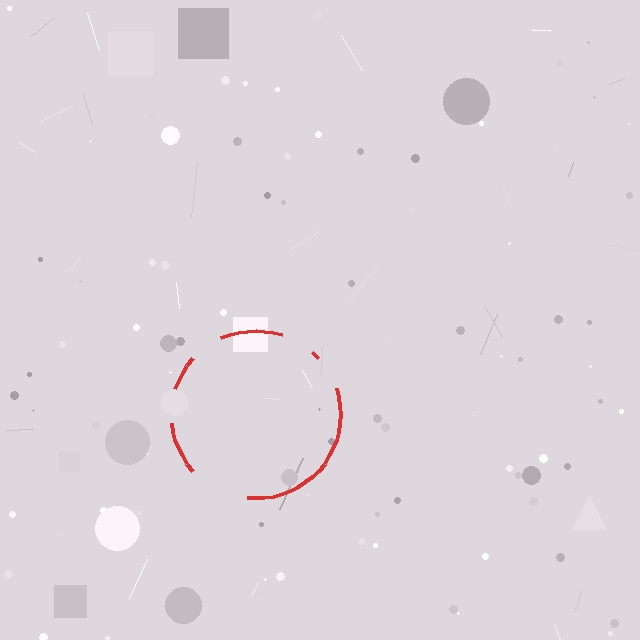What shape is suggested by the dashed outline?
The dashed outline suggests a circle.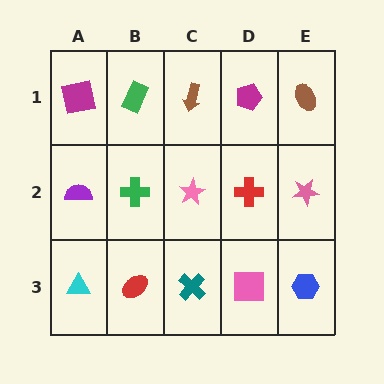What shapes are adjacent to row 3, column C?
A pink star (row 2, column C), a red ellipse (row 3, column B), a pink square (row 3, column D).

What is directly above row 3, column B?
A green cross.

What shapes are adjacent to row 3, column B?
A green cross (row 2, column B), a cyan triangle (row 3, column A), a teal cross (row 3, column C).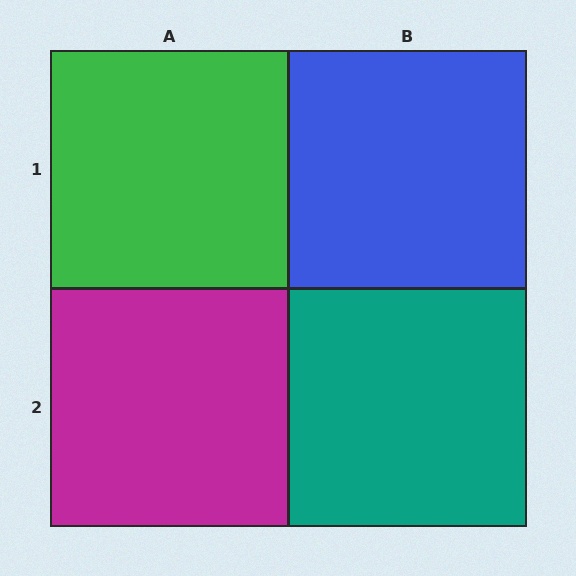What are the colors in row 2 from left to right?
Magenta, teal.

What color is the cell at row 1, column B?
Blue.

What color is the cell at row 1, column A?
Green.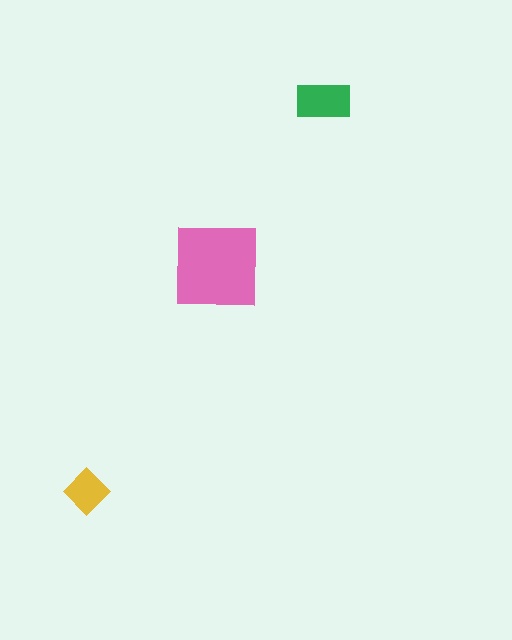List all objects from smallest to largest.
The yellow diamond, the green rectangle, the pink square.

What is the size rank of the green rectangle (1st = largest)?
2nd.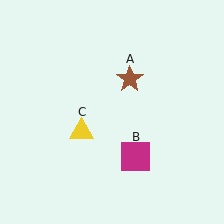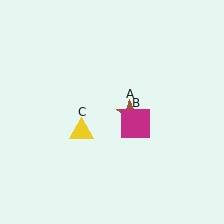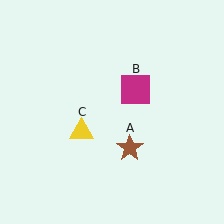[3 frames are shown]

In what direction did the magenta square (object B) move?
The magenta square (object B) moved up.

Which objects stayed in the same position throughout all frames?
Yellow triangle (object C) remained stationary.